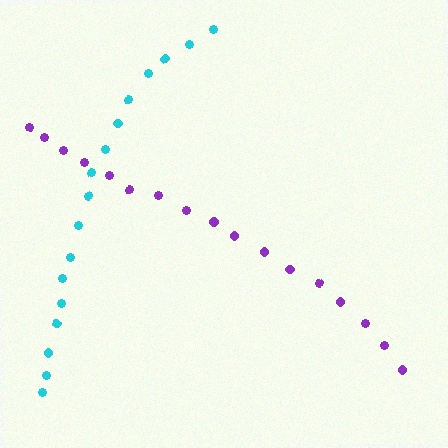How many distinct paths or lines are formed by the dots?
There are 2 distinct paths.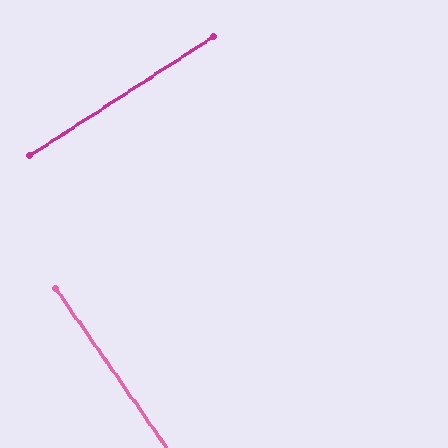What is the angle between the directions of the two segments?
Approximately 88 degrees.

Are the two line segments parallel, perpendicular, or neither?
Perpendicular — they meet at approximately 88°.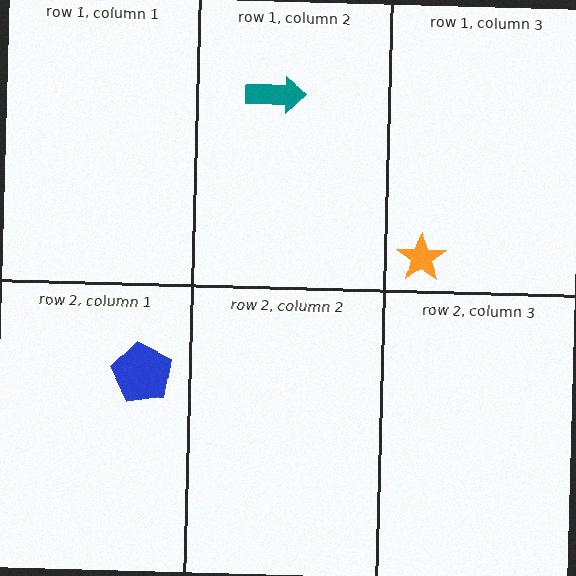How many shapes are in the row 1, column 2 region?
1.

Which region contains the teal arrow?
The row 1, column 2 region.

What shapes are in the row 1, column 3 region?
The orange star.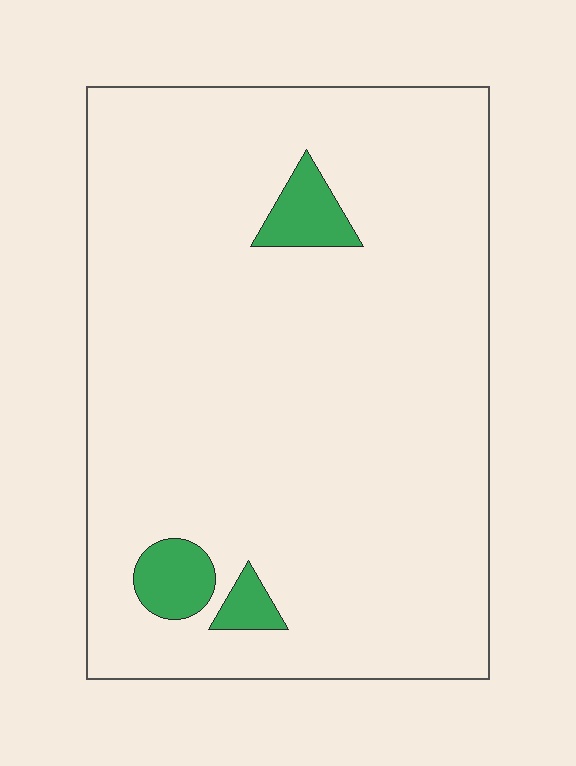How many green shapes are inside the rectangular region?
3.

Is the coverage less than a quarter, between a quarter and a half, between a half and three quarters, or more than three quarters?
Less than a quarter.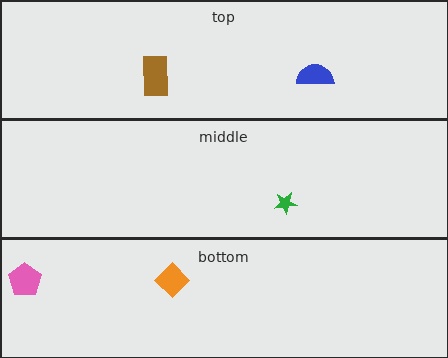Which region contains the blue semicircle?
The top region.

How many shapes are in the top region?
2.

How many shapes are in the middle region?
1.